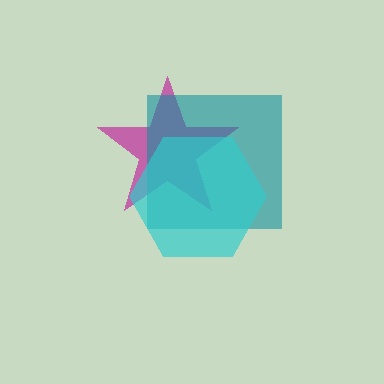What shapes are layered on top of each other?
The layered shapes are: a magenta star, a teal square, a cyan hexagon.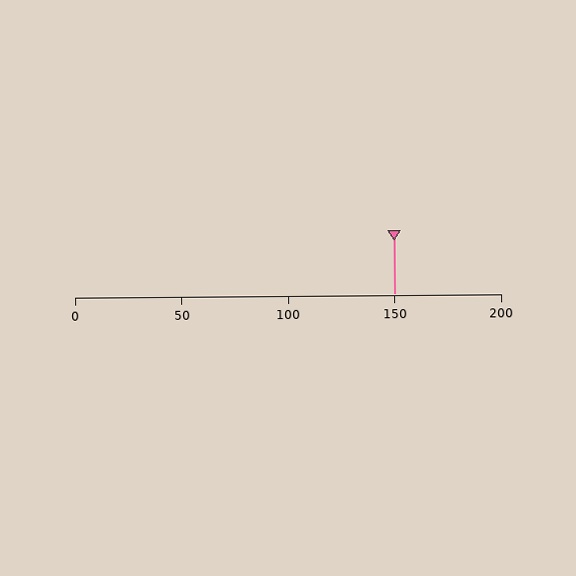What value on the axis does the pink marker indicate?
The marker indicates approximately 150.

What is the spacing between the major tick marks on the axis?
The major ticks are spaced 50 apart.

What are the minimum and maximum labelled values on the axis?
The axis runs from 0 to 200.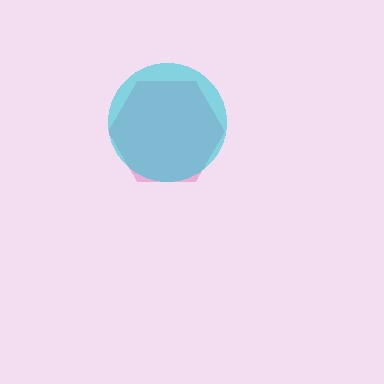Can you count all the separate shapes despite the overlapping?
Yes, there are 2 separate shapes.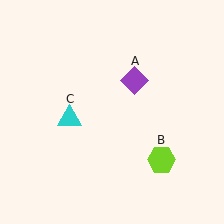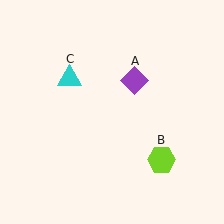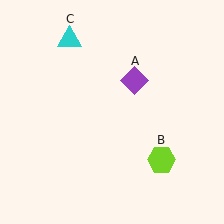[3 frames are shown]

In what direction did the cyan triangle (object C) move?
The cyan triangle (object C) moved up.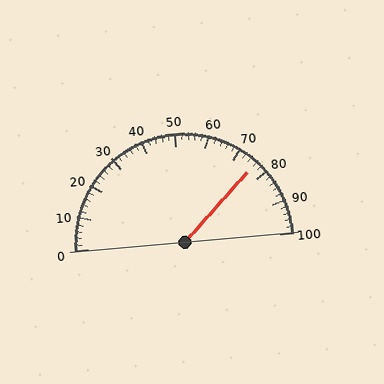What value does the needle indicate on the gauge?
The needle indicates approximately 76.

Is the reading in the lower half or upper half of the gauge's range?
The reading is in the upper half of the range (0 to 100).